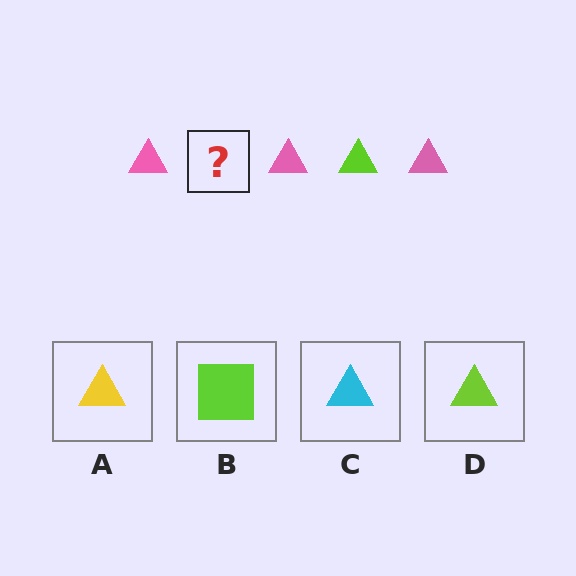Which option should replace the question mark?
Option D.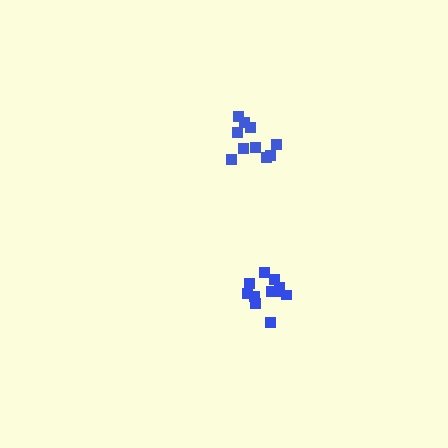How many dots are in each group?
Group 1: 11 dots, Group 2: 10 dots (21 total).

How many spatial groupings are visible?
There are 2 spatial groupings.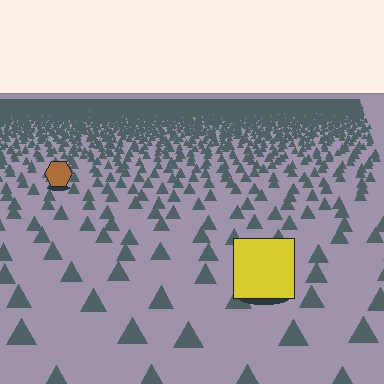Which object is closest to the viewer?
The yellow square is closest. The texture marks near it are larger and more spread out.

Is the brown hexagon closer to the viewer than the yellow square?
No. The yellow square is closer — you can tell from the texture gradient: the ground texture is coarser near it.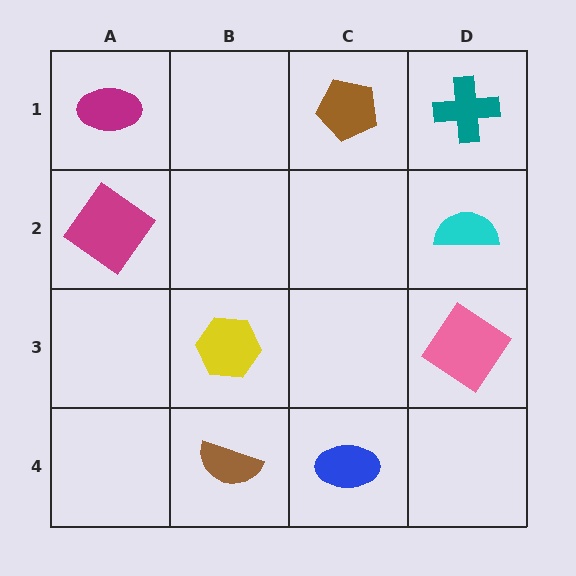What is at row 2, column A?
A magenta diamond.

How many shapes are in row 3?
2 shapes.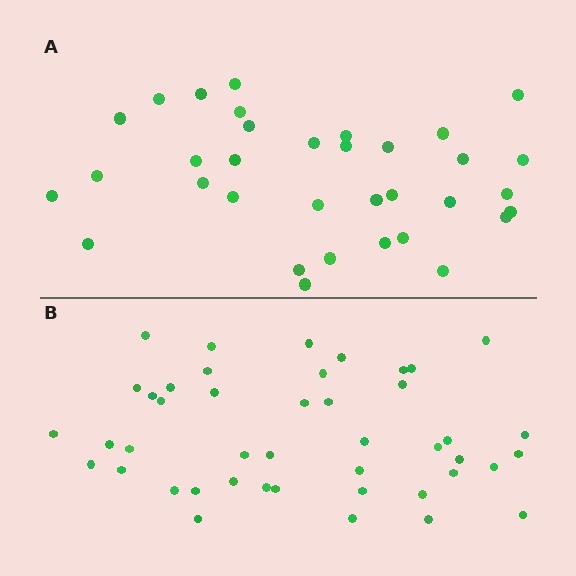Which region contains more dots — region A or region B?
Region B (the bottom region) has more dots.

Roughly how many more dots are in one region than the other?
Region B has roughly 10 or so more dots than region A.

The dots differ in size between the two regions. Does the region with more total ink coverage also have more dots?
No. Region A has more total ink coverage because its dots are larger, but region B actually contains more individual dots. Total area can be misleading — the number of items is what matters here.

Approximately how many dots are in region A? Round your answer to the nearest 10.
About 30 dots. (The exact count is 34, which rounds to 30.)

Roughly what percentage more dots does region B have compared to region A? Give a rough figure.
About 30% more.